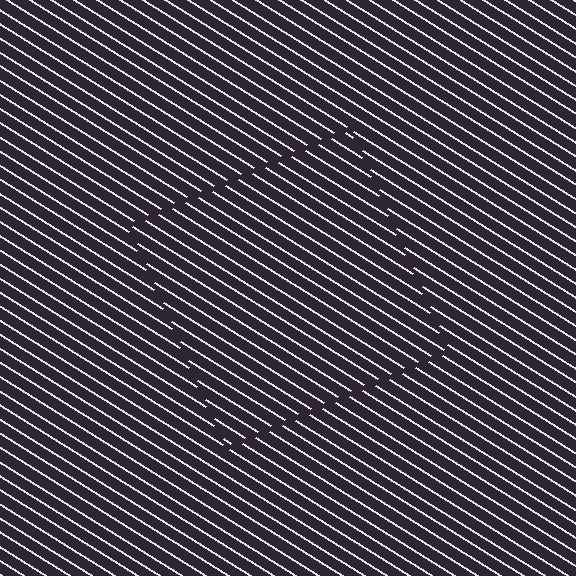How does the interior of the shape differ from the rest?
The interior of the shape contains the same grating, shifted by half a period — the contour is defined by the phase discontinuity where line-ends from the inner and outer gratings abut.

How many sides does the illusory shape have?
4 sides — the line-ends trace a square.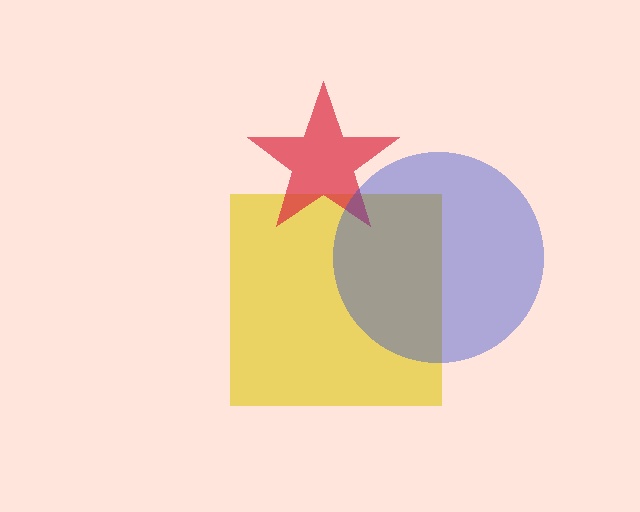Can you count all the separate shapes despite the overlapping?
Yes, there are 3 separate shapes.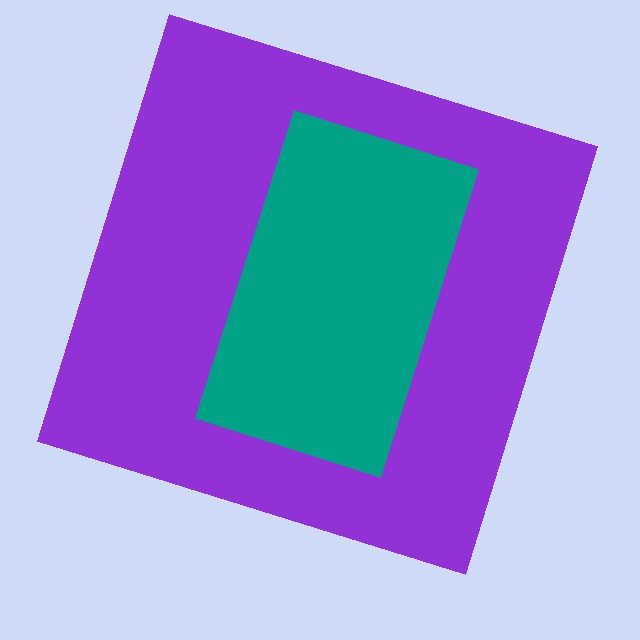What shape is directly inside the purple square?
The teal rectangle.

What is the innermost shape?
The teal rectangle.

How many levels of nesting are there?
2.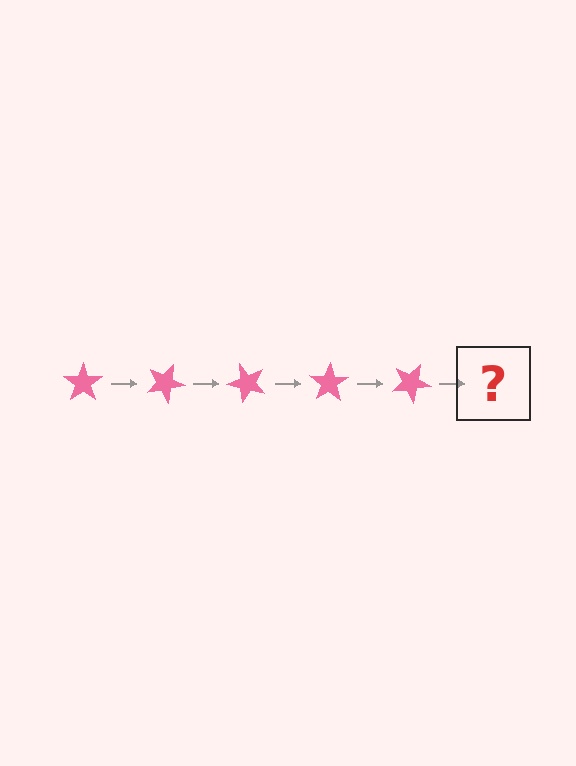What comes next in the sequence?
The next element should be a pink star rotated 125 degrees.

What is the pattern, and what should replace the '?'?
The pattern is that the star rotates 25 degrees each step. The '?' should be a pink star rotated 125 degrees.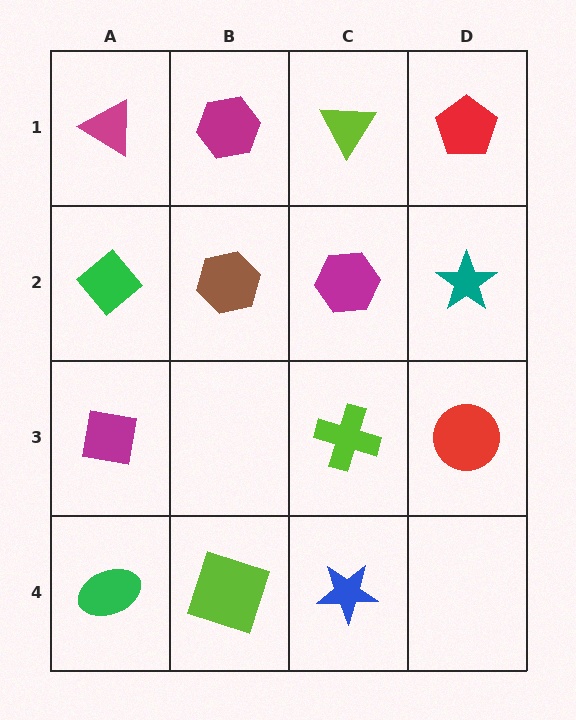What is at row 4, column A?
A green ellipse.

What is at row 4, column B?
A lime square.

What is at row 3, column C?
A lime cross.